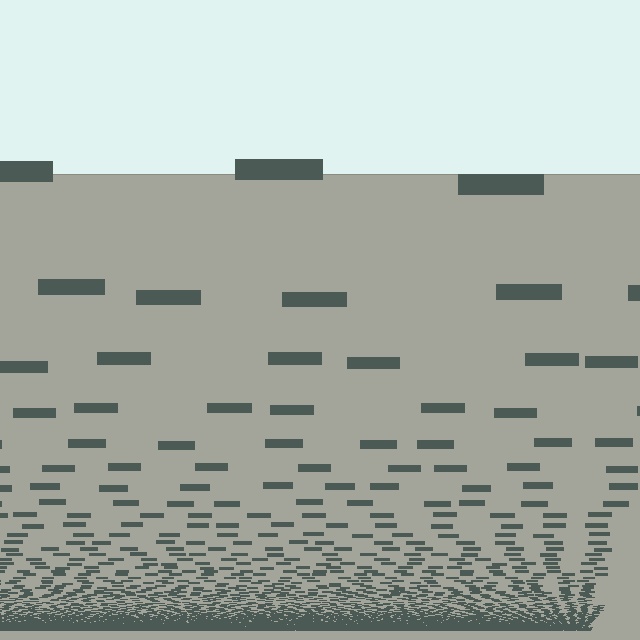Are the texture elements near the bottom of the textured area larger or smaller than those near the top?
Smaller. The gradient is inverted — elements near the bottom are smaller and denser.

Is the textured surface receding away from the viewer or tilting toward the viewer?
The surface appears to tilt toward the viewer. Texture elements get larger and sparser toward the top.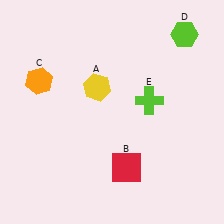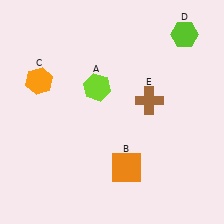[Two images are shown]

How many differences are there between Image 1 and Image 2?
There are 3 differences between the two images.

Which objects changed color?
A changed from yellow to lime. B changed from red to orange. E changed from lime to brown.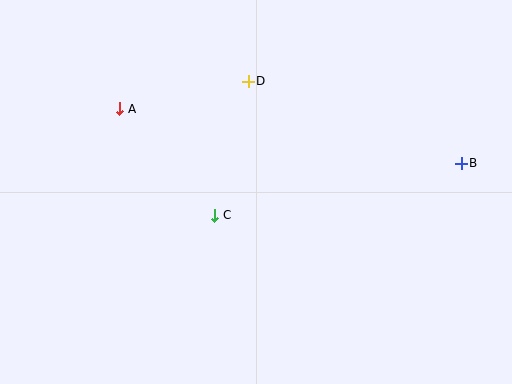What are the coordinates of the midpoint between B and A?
The midpoint between B and A is at (290, 136).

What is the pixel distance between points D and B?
The distance between D and B is 228 pixels.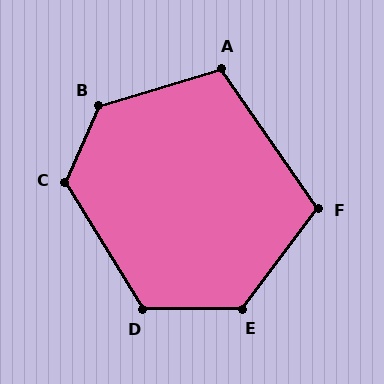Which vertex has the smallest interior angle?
A, at approximately 108 degrees.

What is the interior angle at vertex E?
Approximately 127 degrees (obtuse).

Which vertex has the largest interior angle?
B, at approximately 130 degrees.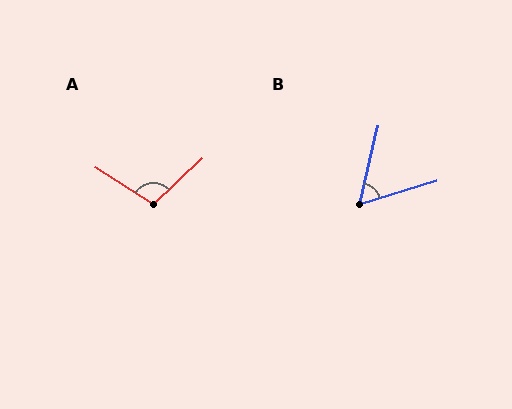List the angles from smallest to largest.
B (59°), A (104°).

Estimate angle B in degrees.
Approximately 59 degrees.